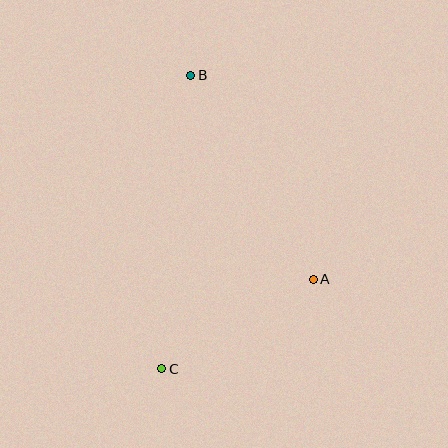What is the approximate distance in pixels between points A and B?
The distance between A and B is approximately 238 pixels.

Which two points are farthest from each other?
Points B and C are farthest from each other.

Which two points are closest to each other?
Points A and C are closest to each other.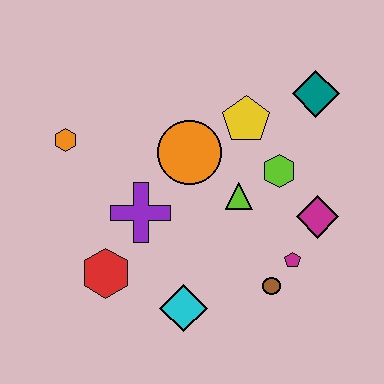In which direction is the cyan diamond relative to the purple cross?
The cyan diamond is below the purple cross.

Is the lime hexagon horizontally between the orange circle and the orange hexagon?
No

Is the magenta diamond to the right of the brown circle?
Yes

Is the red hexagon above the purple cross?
No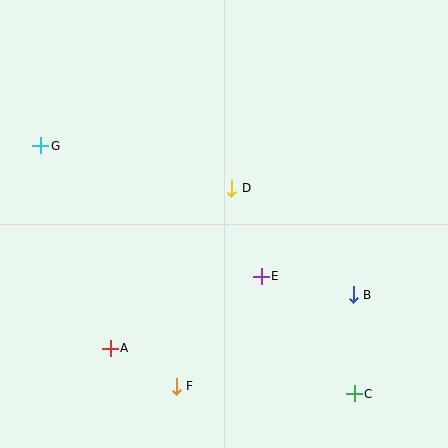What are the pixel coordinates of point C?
Point C is at (354, 394).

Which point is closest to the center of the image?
Point D at (232, 188) is closest to the center.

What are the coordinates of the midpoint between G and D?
The midpoint between G and D is at (136, 167).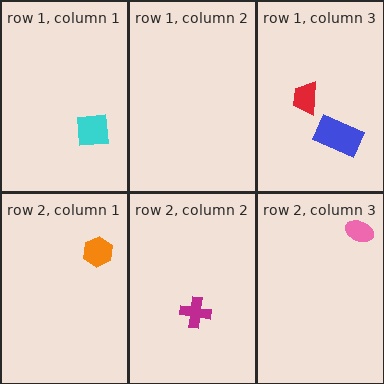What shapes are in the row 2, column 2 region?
The magenta cross.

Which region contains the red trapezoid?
The row 1, column 3 region.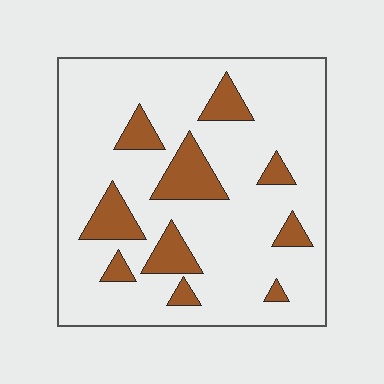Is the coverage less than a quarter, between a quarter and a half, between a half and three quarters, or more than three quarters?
Less than a quarter.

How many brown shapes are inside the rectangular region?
10.